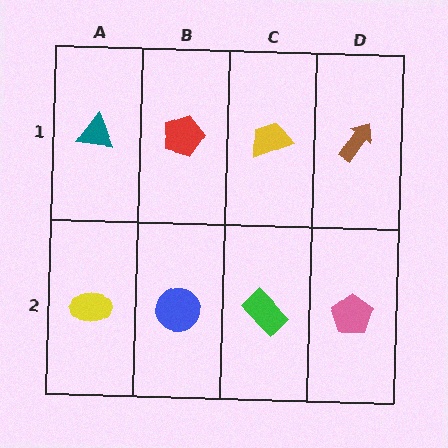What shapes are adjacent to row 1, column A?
A yellow ellipse (row 2, column A), a red pentagon (row 1, column B).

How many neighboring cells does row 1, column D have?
2.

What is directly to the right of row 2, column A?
A blue circle.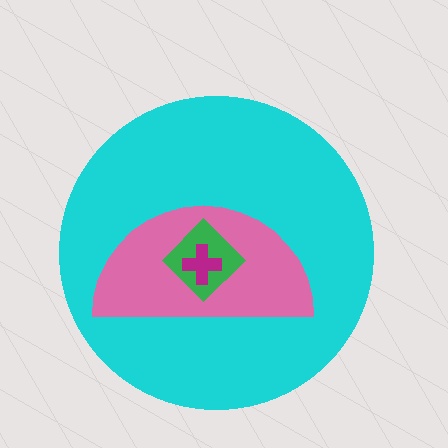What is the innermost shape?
The magenta cross.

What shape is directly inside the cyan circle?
The pink semicircle.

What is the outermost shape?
The cyan circle.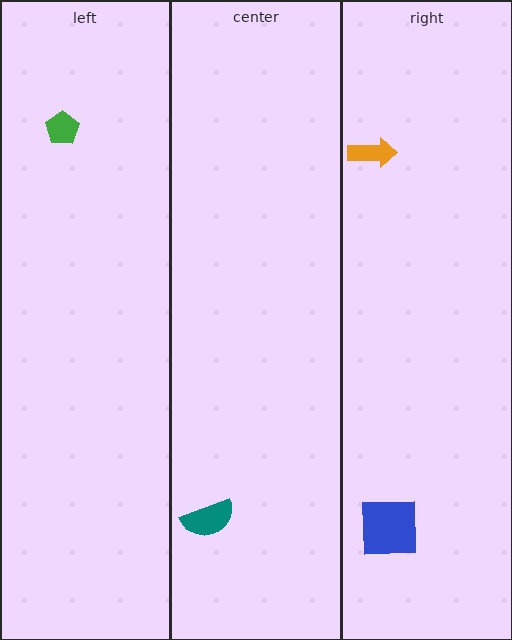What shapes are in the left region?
The green pentagon.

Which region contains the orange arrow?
The right region.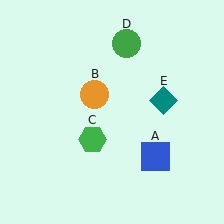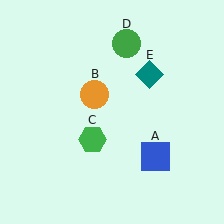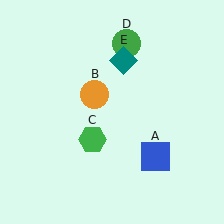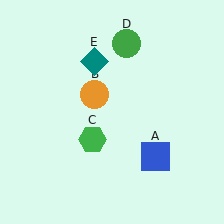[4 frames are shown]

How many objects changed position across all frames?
1 object changed position: teal diamond (object E).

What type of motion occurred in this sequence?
The teal diamond (object E) rotated counterclockwise around the center of the scene.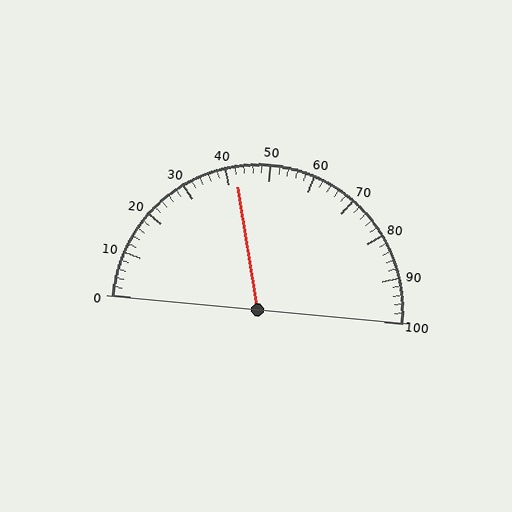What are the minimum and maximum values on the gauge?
The gauge ranges from 0 to 100.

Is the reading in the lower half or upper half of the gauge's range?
The reading is in the lower half of the range (0 to 100).